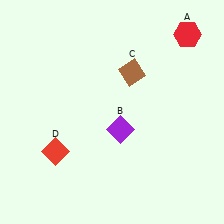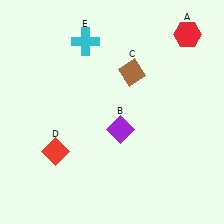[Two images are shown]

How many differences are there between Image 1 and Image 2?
There is 1 difference between the two images.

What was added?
A cyan cross (E) was added in Image 2.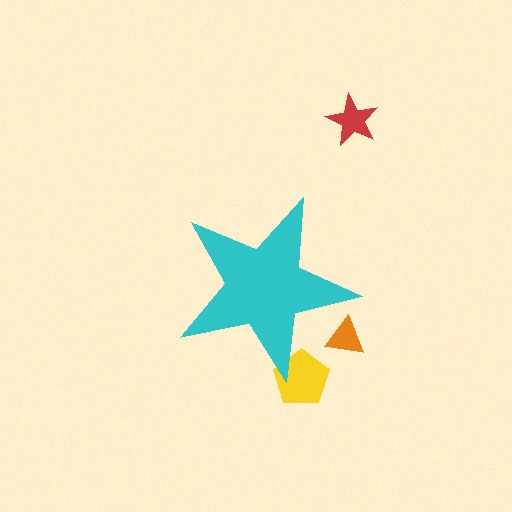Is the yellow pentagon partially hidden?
Yes, the yellow pentagon is partially hidden behind the cyan star.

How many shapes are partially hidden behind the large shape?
2 shapes are partially hidden.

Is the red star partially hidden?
No, the red star is fully visible.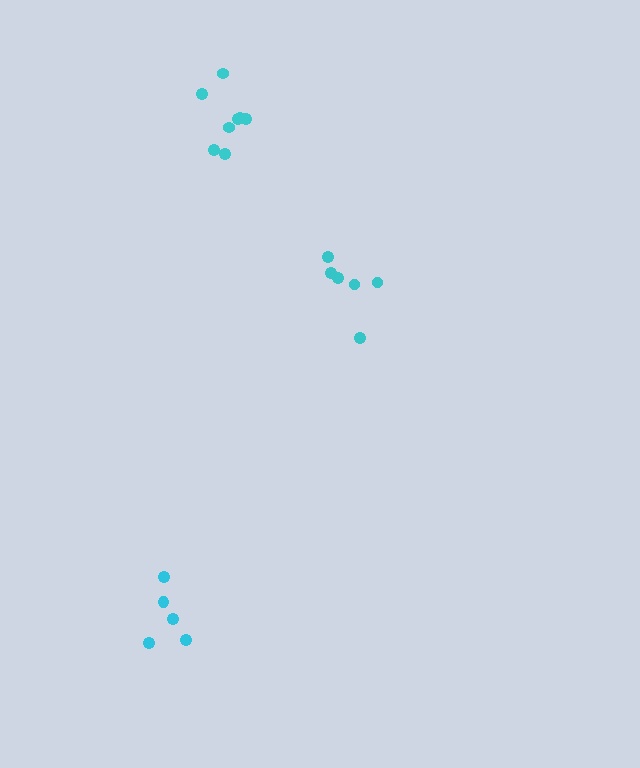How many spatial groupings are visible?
There are 3 spatial groupings.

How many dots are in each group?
Group 1: 5 dots, Group 2: 8 dots, Group 3: 6 dots (19 total).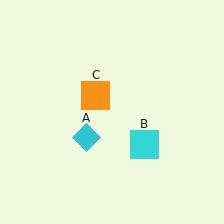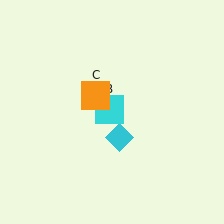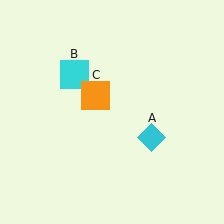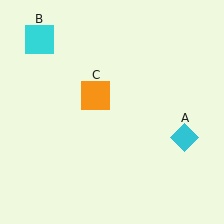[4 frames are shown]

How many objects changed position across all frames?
2 objects changed position: cyan diamond (object A), cyan square (object B).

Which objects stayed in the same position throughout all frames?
Orange square (object C) remained stationary.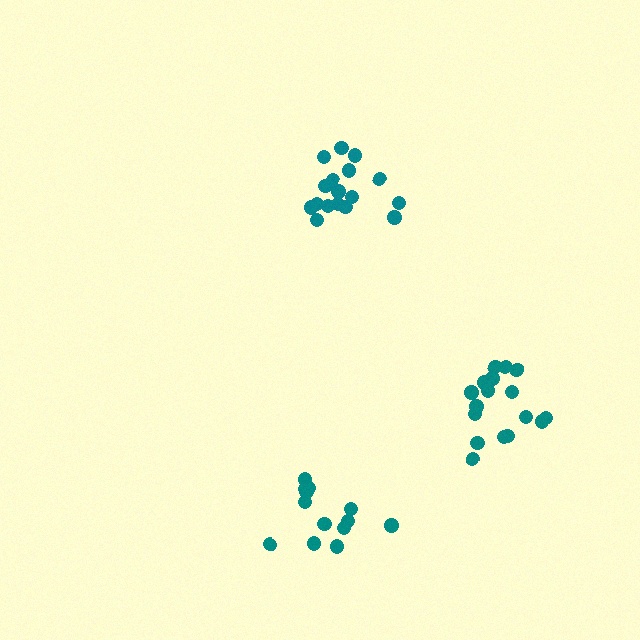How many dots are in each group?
Group 1: 17 dots, Group 2: 13 dots, Group 3: 17 dots (47 total).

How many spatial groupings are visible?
There are 3 spatial groupings.